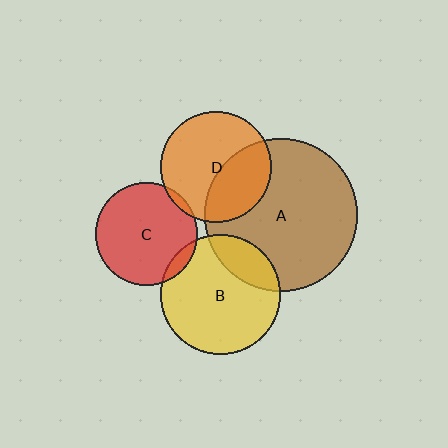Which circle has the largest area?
Circle A (brown).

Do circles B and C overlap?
Yes.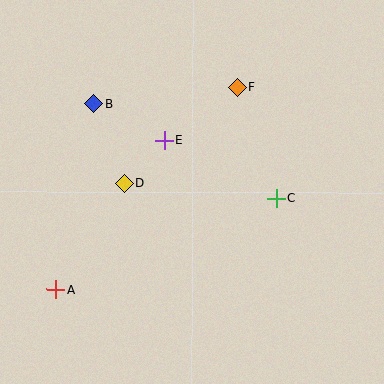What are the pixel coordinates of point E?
Point E is at (165, 140).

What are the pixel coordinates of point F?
Point F is at (238, 87).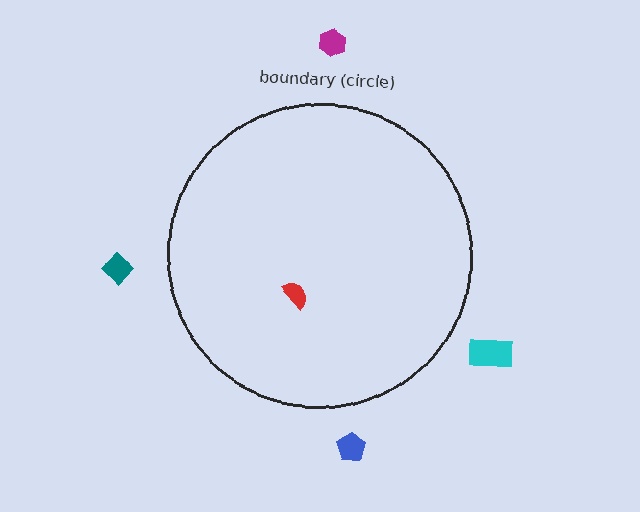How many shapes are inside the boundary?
1 inside, 4 outside.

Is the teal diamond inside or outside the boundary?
Outside.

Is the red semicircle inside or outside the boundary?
Inside.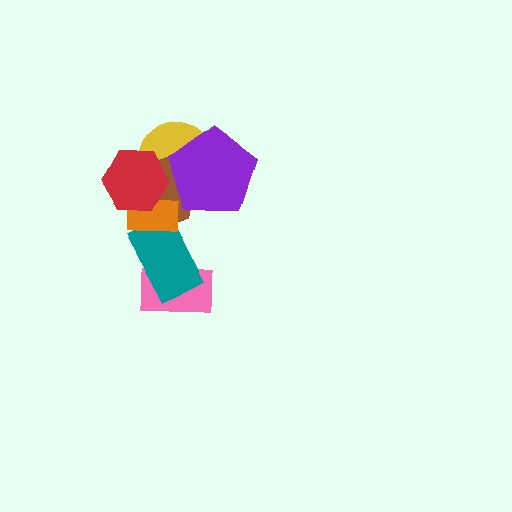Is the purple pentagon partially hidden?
No, no other shape covers it.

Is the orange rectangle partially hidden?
Yes, it is partially covered by another shape.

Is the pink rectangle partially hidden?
Yes, it is partially covered by another shape.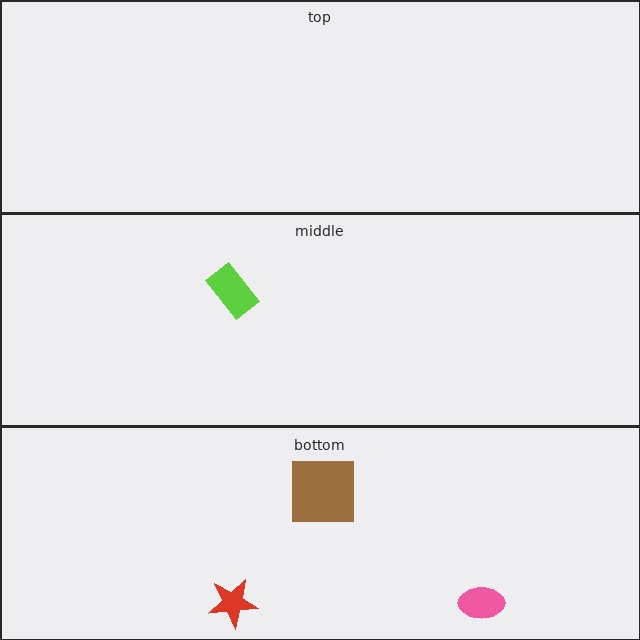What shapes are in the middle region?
The lime rectangle.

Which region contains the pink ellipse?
The bottom region.